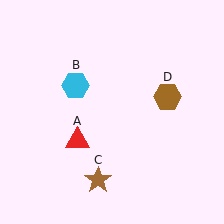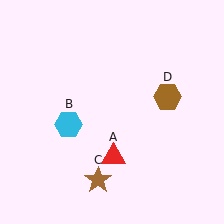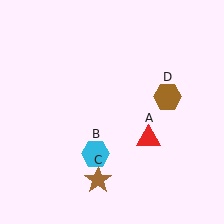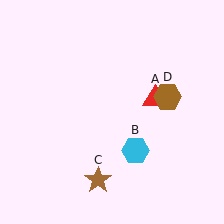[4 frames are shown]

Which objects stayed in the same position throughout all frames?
Brown star (object C) and brown hexagon (object D) remained stationary.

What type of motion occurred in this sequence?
The red triangle (object A), cyan hexagon (object B) rotated counterclockwise around the center of the scene.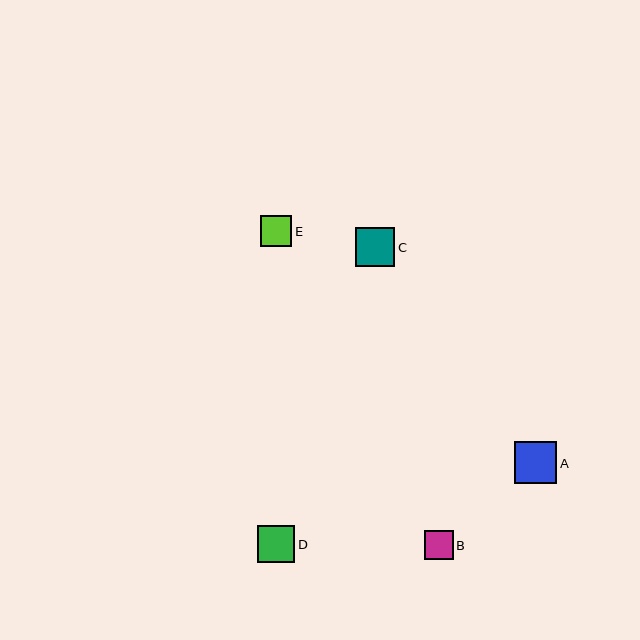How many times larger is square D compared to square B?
Square D is approximately 1.3 times the size of square B.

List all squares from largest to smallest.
From largest to smallest: A, C, D, E, B.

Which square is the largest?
Square A is the largest with a size of approximately 42 pixels.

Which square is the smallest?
Square B is the smallest with a size of approximately 29 pixels.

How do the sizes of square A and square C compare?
Square A and square C are approximately the same size.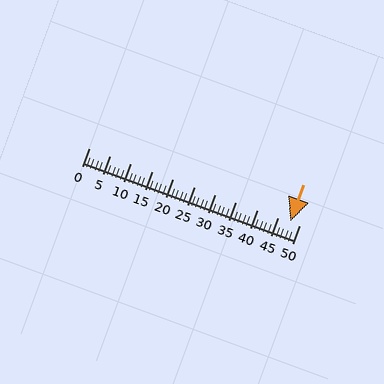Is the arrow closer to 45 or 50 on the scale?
The arrow is closer to 50.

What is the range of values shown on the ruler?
The ruler shows values from 0 to 50.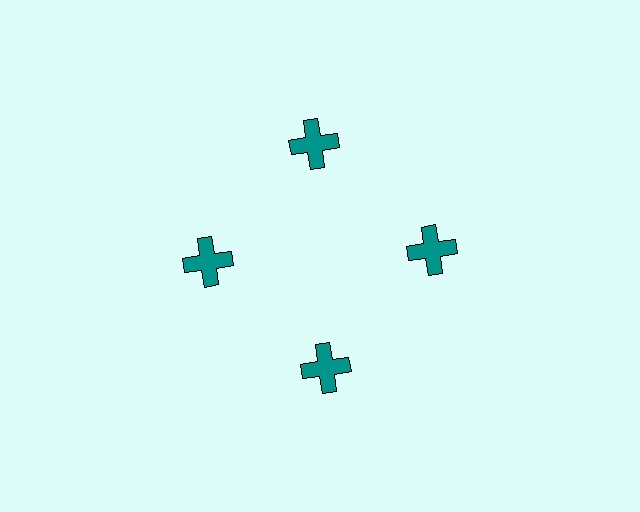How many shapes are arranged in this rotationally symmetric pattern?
There are 4 shapes, arranged in 4 groups of 1.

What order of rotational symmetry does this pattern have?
This pattern has 4-fold rotational symmetry.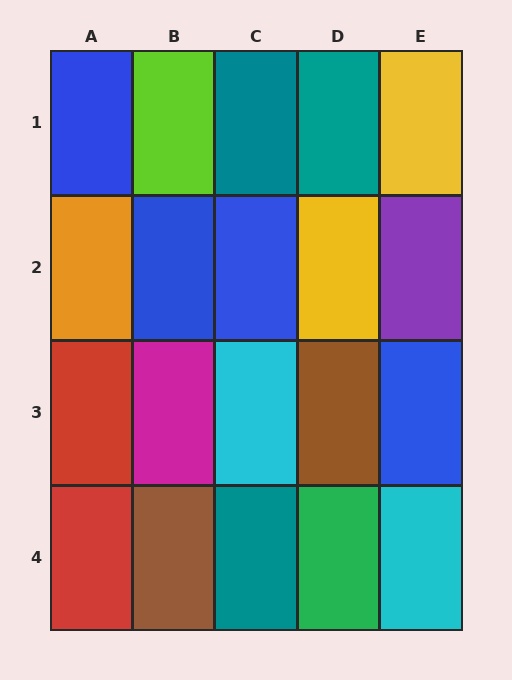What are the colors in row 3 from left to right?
Red, magenta, cyan, brown, blue.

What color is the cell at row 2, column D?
Yellow.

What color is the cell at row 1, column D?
Teal.